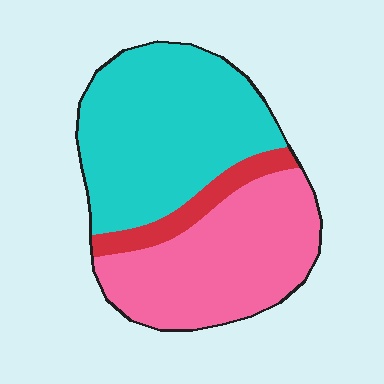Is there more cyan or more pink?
Cyan.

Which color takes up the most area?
Cyan, at roughly 50%.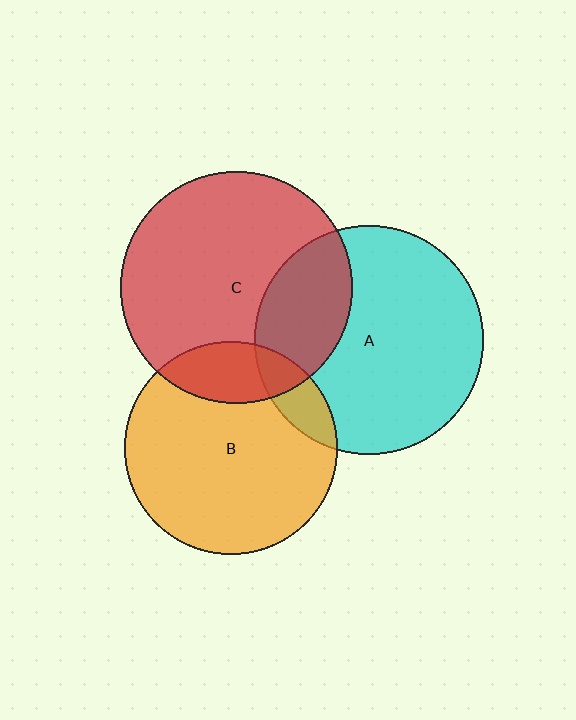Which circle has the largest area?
Circle C (red).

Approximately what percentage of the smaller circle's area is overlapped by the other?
Approximately 20%.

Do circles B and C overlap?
Yes.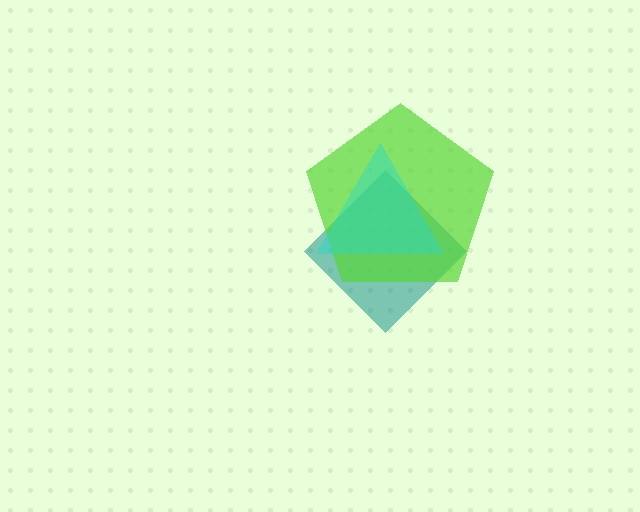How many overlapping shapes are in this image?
There are 3 overlapping shapes in the image.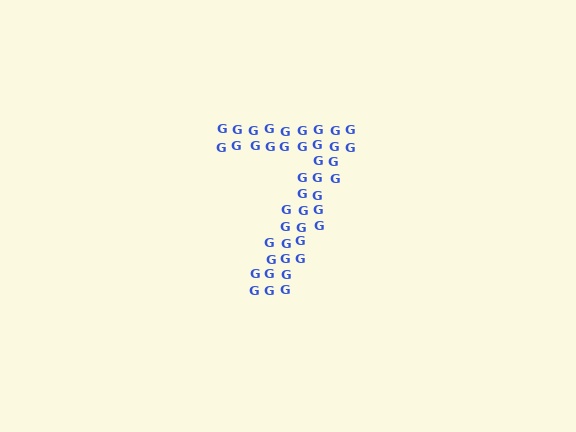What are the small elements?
The small elements are letter G's.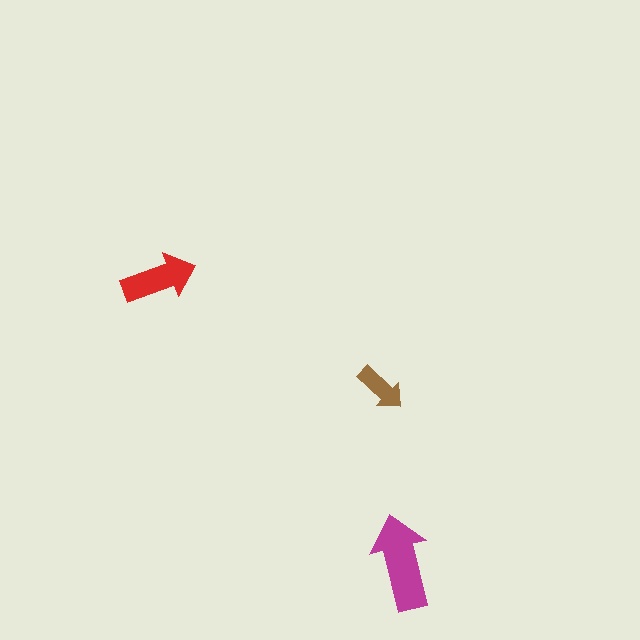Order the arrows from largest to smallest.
the magenta one, the red one, the brown one.